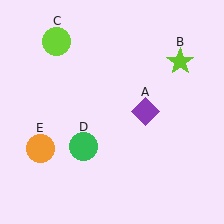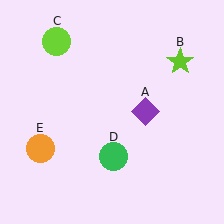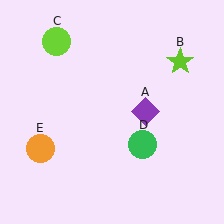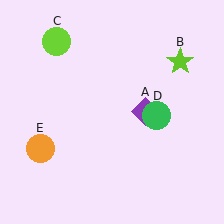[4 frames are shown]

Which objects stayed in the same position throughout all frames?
Purple diamond (object A) and lime star (object B) and lime circle (object C) and orange circle (object E) remained stationary.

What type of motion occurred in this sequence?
The green circle (object D) rotated counterclockwise around the center of the scene.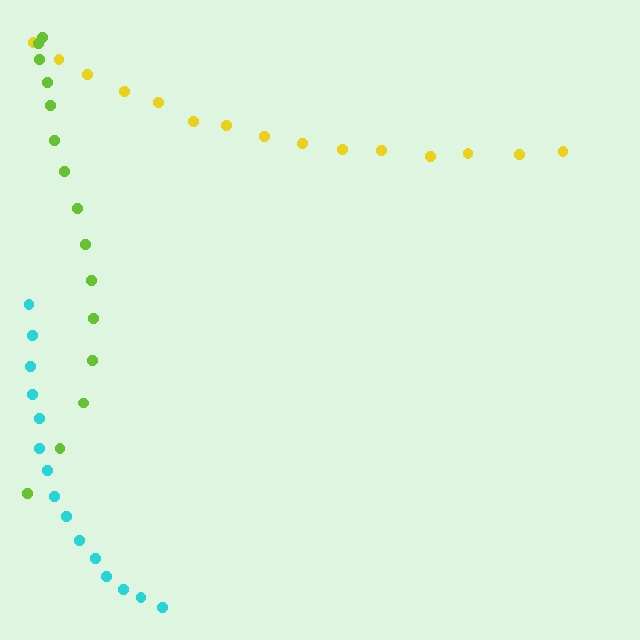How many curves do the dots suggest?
There are 3 distinct paths.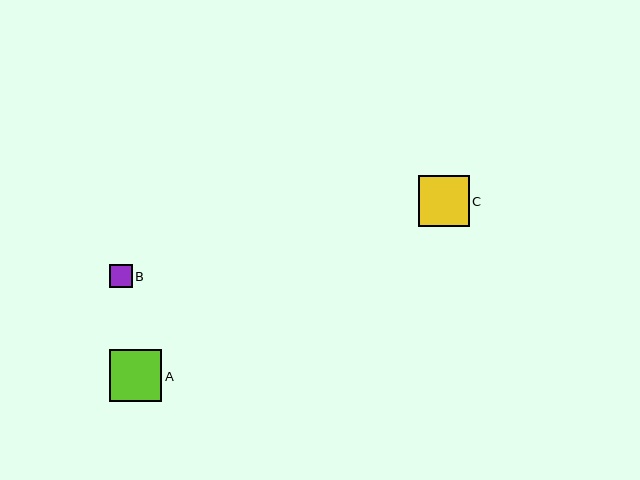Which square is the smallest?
Square B is the smallest with a size of approximately 23 pixels.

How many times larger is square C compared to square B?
Square C is approximately 2.3 times the size of square B.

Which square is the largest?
Square A is the largest with a size of approximately 52 pixels.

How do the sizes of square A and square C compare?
Square A and square C are approximately the same size.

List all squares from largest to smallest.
From largest to smallest: A, C, B.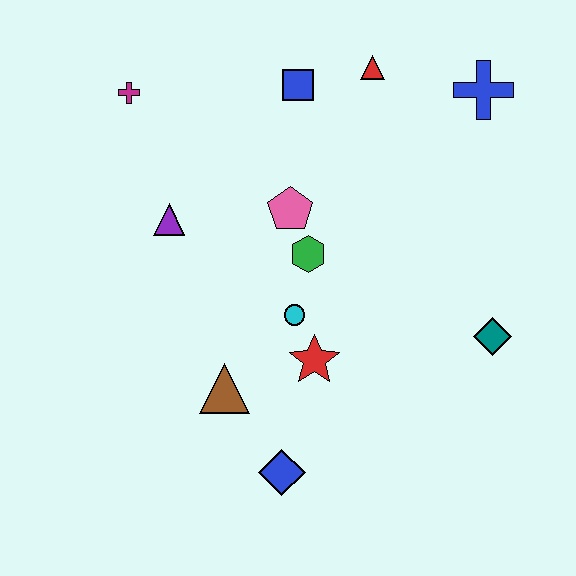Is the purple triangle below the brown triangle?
No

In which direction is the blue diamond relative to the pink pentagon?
The blue diamond is below the pink pentagon.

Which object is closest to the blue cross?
The red triangle is closest to the blue cross.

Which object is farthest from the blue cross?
The blue diamond is farthest from the blue cross.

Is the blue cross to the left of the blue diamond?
No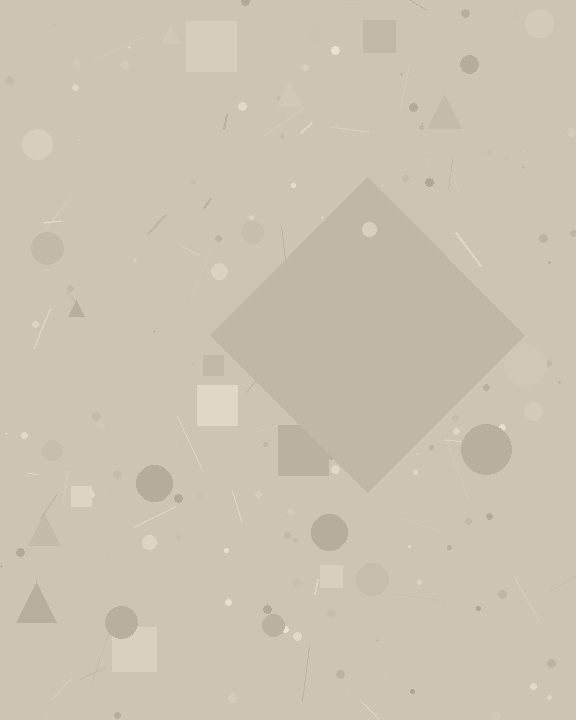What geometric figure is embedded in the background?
A diamond is embedded in the background.